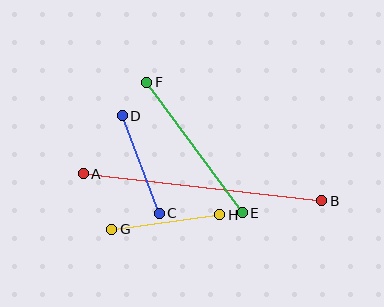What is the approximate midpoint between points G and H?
The midpoint is at approximately (166, 222) pixels.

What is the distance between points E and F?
The distance is approximately 161 pixels.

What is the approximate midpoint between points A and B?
The midpoint is at approximately (203, 187) pixels.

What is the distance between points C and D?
The distance is approximately 104 pixels.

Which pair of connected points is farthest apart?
Points A and B are farthest apart.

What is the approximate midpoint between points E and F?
The midpoint is at approximately (194, 147) pixels.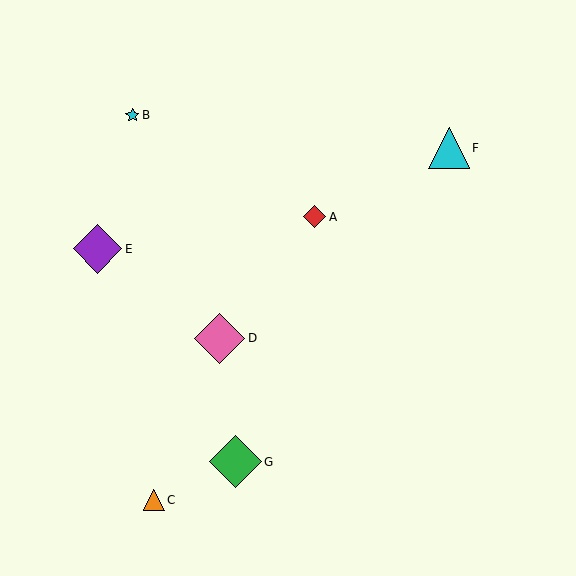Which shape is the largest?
The green diamond (labeled G) is the largest.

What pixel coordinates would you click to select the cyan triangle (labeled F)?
Click at (449, 148) to select the cyan triangle F.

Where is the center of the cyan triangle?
The center of the cyan triangle is at (449, 148).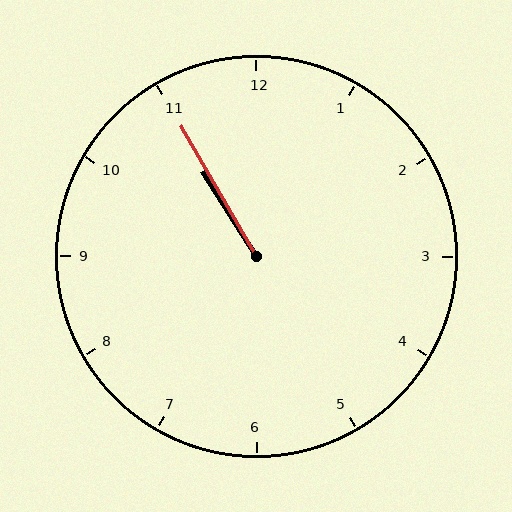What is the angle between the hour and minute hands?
Approximately 2 degrees.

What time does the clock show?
10:55.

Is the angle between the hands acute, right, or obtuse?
It is acute.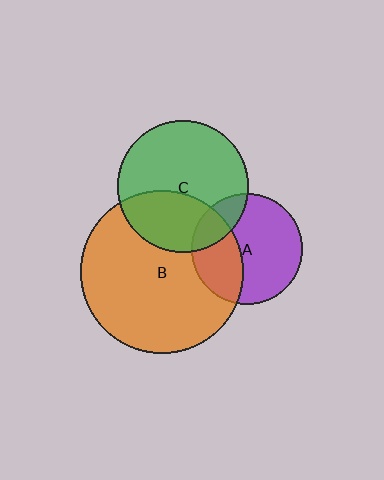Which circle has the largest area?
Circle B (orange).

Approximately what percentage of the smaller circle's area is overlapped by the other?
Approximately 35%.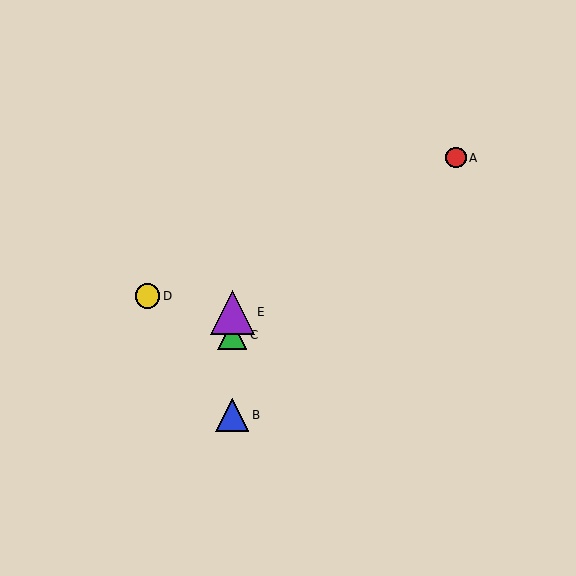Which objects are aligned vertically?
Objects B, C, E are aligned vertically.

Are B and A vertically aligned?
No, B is at x≈232 and A is at x≈456.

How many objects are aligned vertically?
3 objects (B, C, E) are aligned vertically.